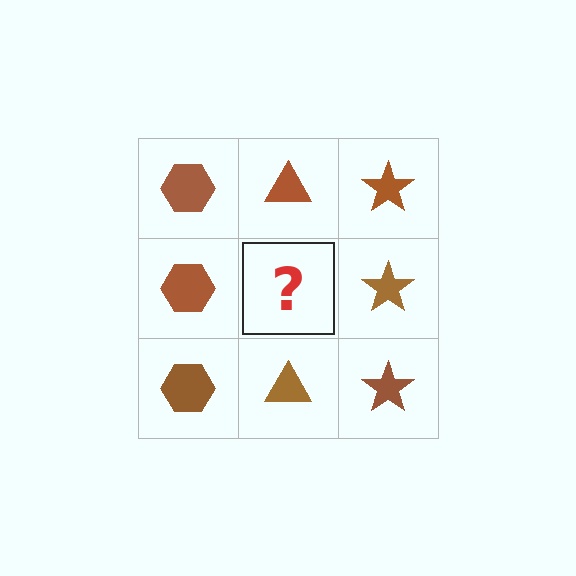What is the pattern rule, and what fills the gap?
The rule is that each column has a consistent shape. The gap should be filled with a brown triangle.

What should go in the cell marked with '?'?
The missing cell should contain a brown triangle.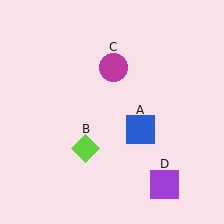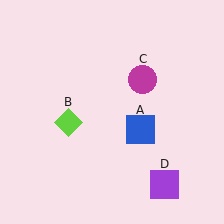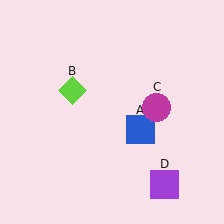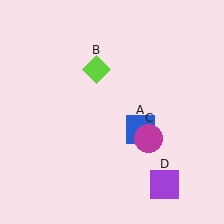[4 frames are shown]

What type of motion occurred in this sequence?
The lime diamond (object B), magenta circle (object C) rotated clockwise around the center of the scene.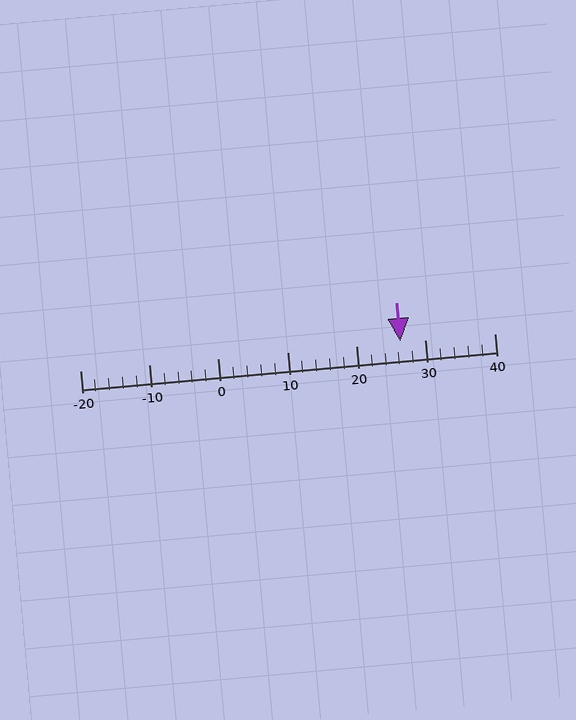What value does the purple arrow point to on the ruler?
The purple arrow points to approximately 26.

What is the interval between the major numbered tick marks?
The major tick marks are spaced 10 units apart.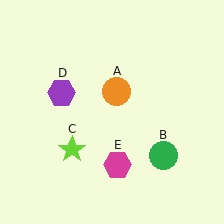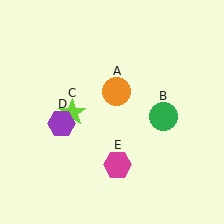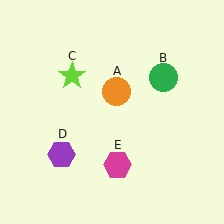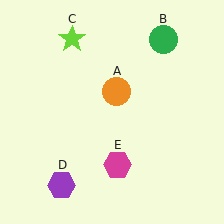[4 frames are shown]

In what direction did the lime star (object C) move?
The lime star (object C) moved up.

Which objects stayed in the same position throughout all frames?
Orange circle (object A) and magenta hexagon (object E) remained stationary.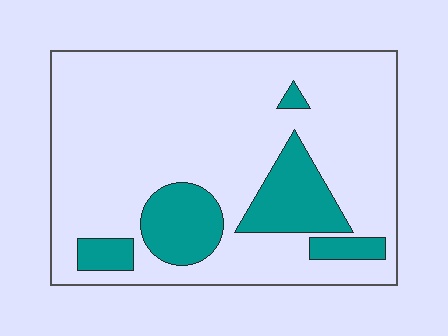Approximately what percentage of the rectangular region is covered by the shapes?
Approximately 20%.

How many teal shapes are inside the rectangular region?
5.